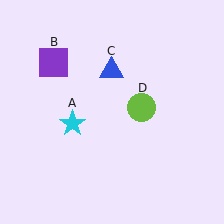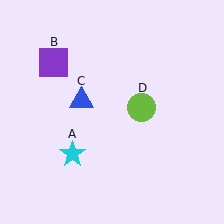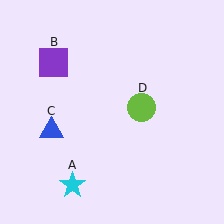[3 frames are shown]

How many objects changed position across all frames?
2 objects changed position: cyan star (object A), blue triangle (object C).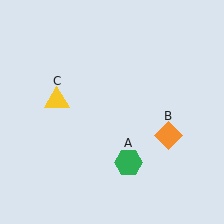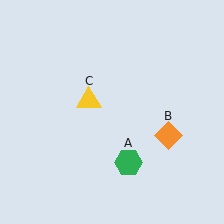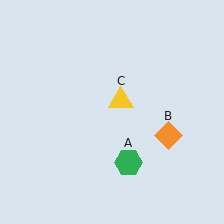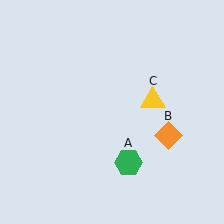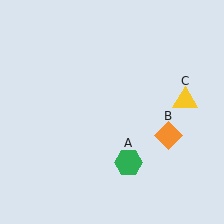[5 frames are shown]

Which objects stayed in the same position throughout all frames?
Green hexagon (object A) and orange diamond (object B) remained stationary.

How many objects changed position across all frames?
1 object changed position: yellow triangle (object C).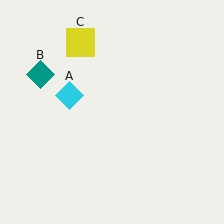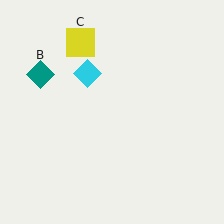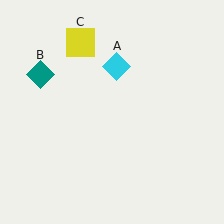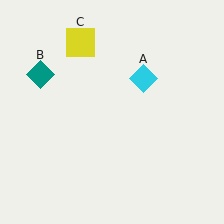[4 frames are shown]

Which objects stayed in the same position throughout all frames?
Teal diamond (object B) and yellow square (object C) remained stationary.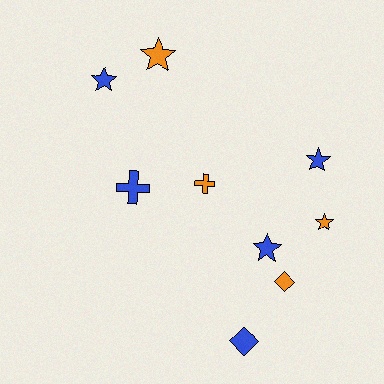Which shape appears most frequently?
Star, with 5 objects.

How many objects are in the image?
There are 9 objects.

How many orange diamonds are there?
There is 1 orange diamond.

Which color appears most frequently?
Blue, with 5 objects.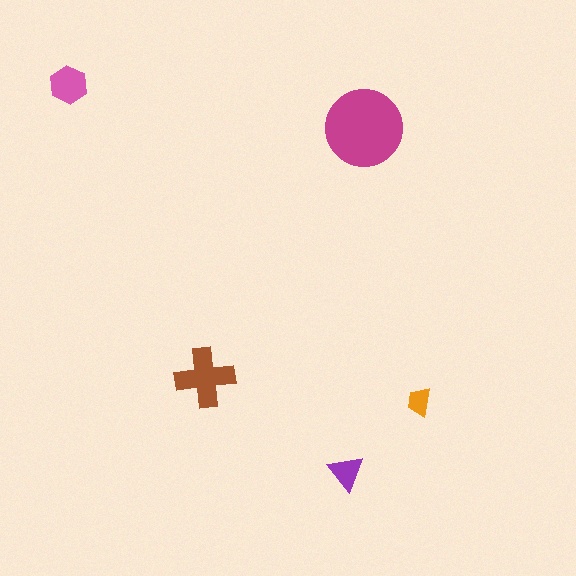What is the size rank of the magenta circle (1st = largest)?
1st.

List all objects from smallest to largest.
The orange trapezoid, the purple triangle, the pink hexagon, the brown cross, the magenta circle.